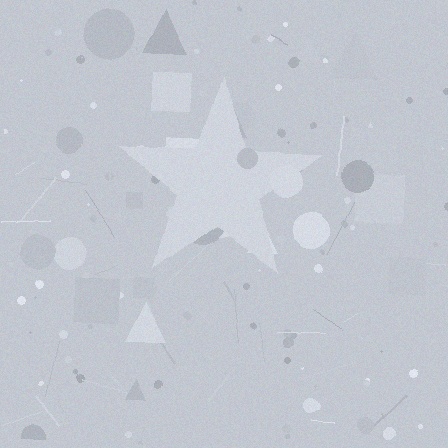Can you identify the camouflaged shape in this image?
The camouflaged shape is a star.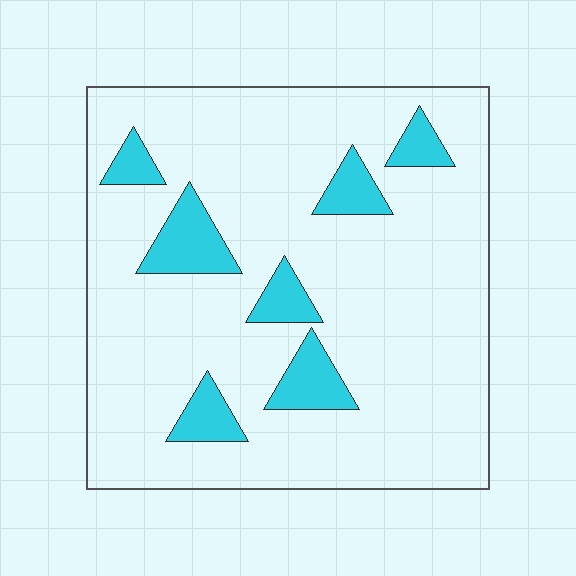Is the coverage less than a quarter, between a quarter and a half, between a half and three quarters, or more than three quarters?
Less than a quarter.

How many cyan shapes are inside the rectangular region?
7.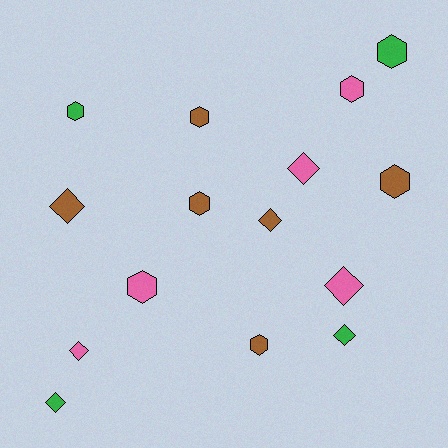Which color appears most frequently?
Brown, with 6 objects.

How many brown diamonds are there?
There are 2 brown diamonds.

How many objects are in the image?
There are 15 objects.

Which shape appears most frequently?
Hexagon, with 8 objects.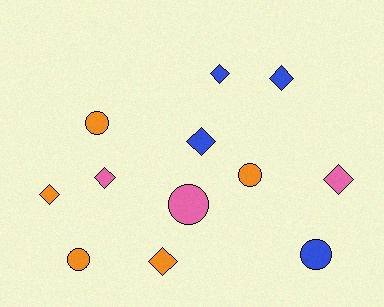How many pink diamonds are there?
There are 2 pink diamonds.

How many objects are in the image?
There are 12 objects.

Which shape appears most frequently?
Diamond, with 7 objects.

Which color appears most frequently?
Orange, with 5 objects.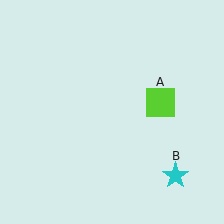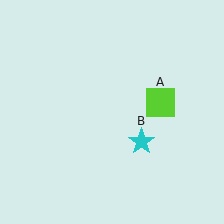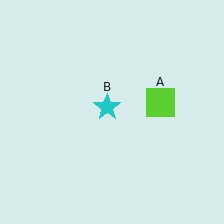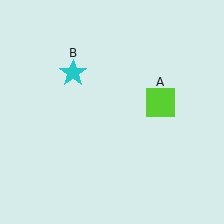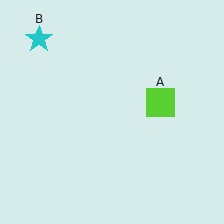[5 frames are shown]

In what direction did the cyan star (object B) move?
The cyan star (object B) moved up and to the left.